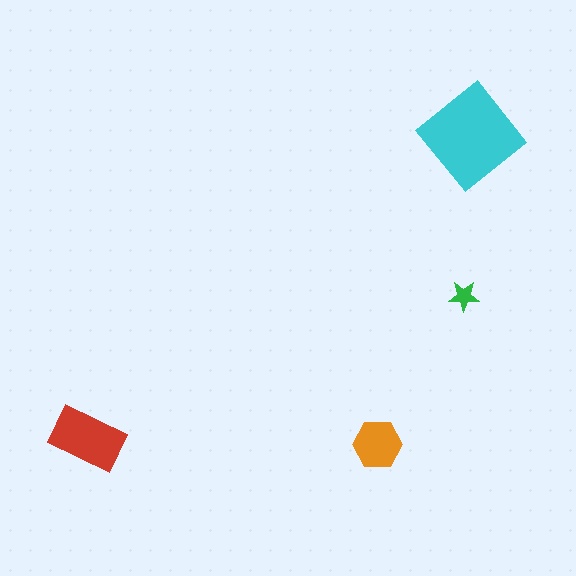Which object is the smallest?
The green star.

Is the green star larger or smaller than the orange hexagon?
Smaller.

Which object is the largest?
The cyan diamond.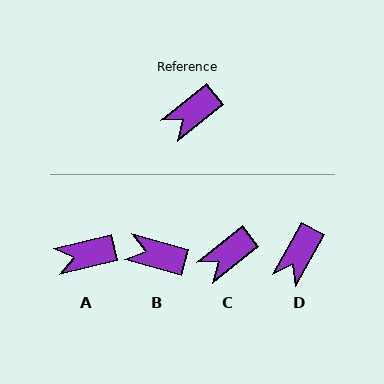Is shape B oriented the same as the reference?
No, it is off by about 55 degrees.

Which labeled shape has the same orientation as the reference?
C.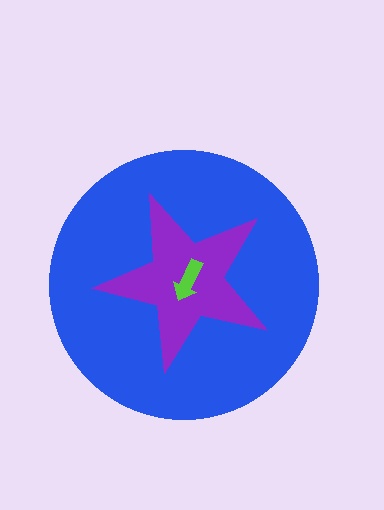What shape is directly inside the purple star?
The lime arrow.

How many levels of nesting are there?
3.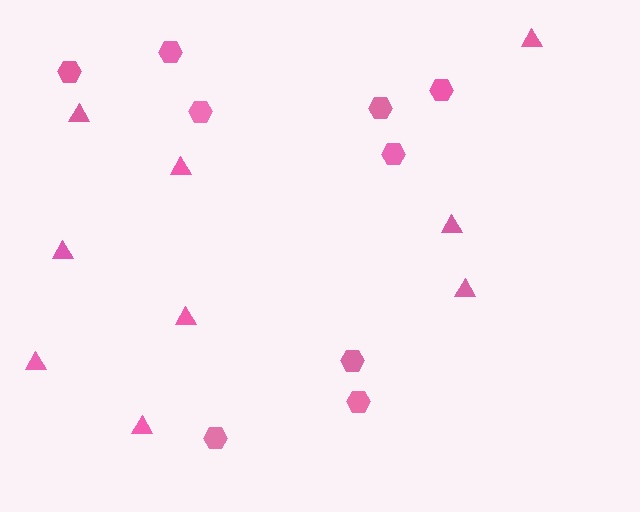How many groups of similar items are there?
There are 2 groups: one group of triangles (9) and one group of hexagons (9).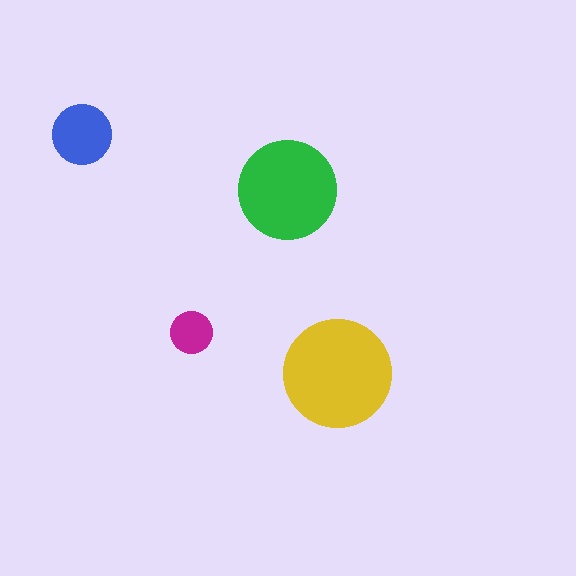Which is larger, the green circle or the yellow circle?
The yellow one.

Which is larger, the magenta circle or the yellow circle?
The yellow one.